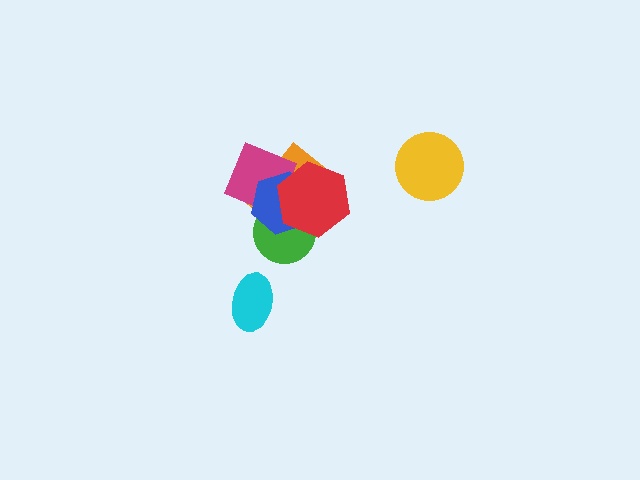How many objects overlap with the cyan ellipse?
0 objects overlap with the cyan ellipse.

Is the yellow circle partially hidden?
No, no other shape covers it.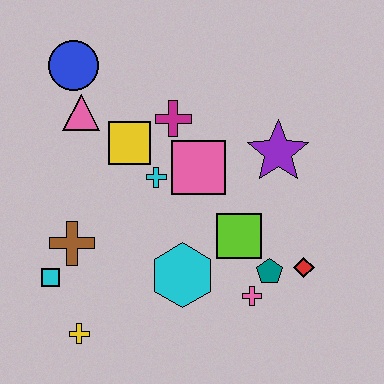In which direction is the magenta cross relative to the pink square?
The magenta cross is above the pink square.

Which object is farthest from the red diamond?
The blue circle is farthest from the red diamond.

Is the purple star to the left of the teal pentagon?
No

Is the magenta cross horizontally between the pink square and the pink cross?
No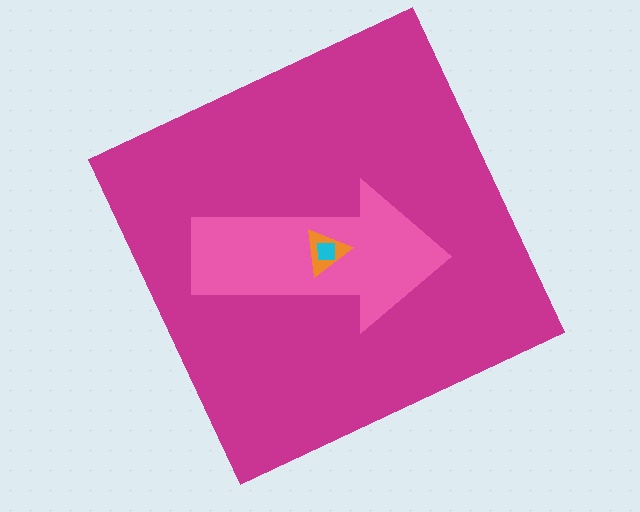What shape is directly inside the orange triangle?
The cyan square.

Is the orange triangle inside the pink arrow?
Yes.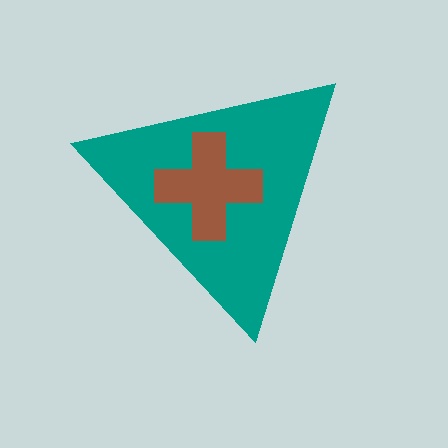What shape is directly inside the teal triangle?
The brown cross.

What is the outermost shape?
The teal triangle.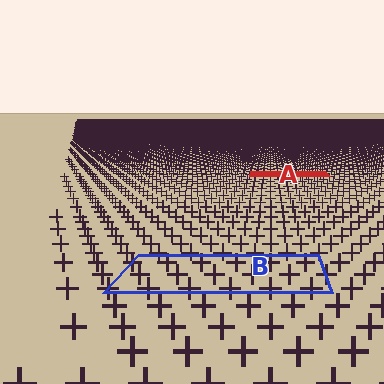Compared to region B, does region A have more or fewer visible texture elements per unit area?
Region A has more texture elements per unit area — they are packed more densely because it is farther away.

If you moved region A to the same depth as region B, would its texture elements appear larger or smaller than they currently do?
They would appear larger. At a closer depth, the same texture elements are projected at a bigger on-screen size.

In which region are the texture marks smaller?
The texture marks are smaller in region A, because it is farther away.